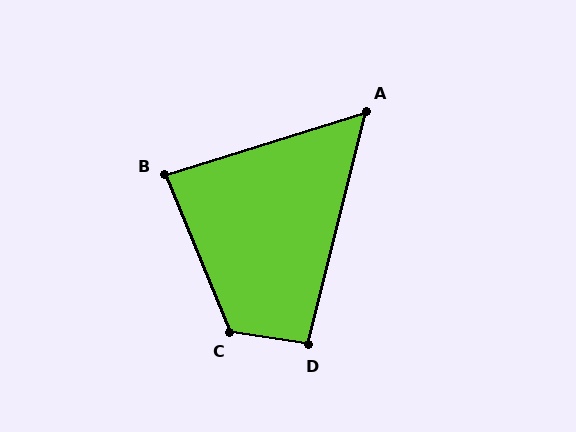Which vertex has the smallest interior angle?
A, at approximately 59 degrees.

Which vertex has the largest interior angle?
C, at approximately 121 degrees.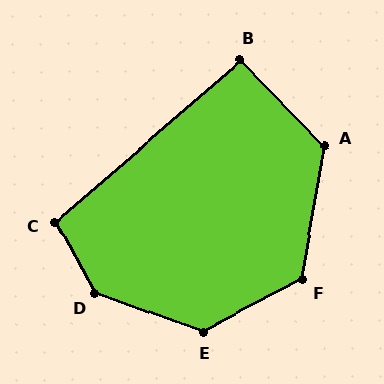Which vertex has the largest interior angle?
D, at approximately 139 degrees.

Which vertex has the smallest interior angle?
B, at approximately 93 degrees.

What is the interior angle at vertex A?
Approximately 126 degrees (obtuse).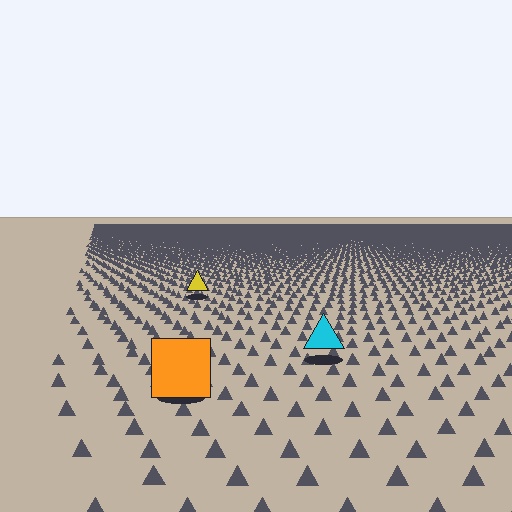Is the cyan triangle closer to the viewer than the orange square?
No. The orange square is closer — you can tell from the texture gradient: the ground texture is coarser near it.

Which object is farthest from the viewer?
The yellow triangle is farthest from the viewer. It appears smaller and the ground texture around it is denser.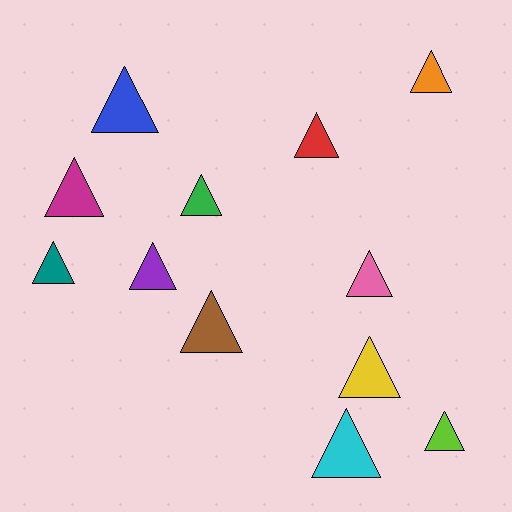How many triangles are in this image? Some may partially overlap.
There are 12 triangles.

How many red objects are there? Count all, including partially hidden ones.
There is 1 red object.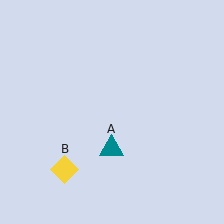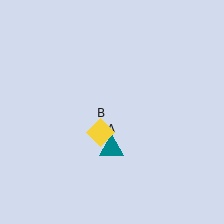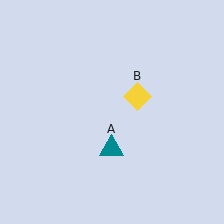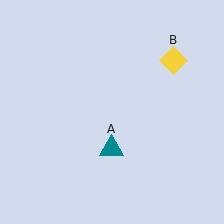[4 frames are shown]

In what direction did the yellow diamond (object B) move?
The yellow diamond (object B) moved up and to the right.